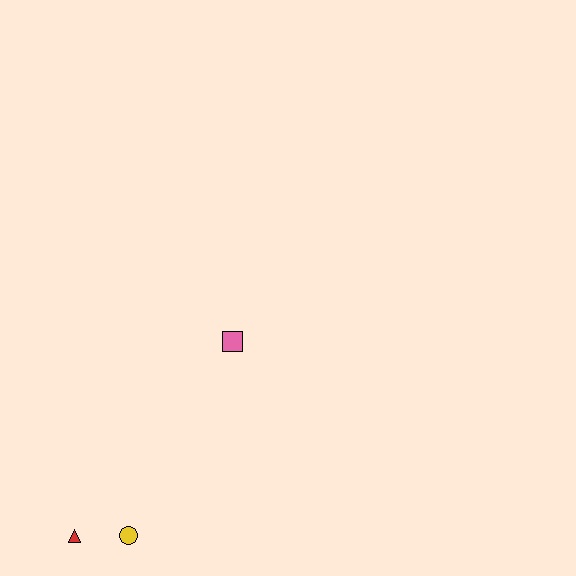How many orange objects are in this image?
There are no orange objects.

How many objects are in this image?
There are 3 objects.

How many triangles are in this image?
There is 1 triangle.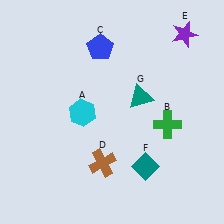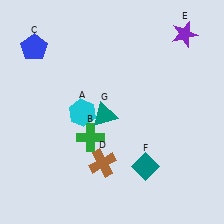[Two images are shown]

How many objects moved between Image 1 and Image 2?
3 objects moved between the two images.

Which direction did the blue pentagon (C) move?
The blue pentagon (C) moved left.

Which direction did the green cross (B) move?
The green cross (B) moved left.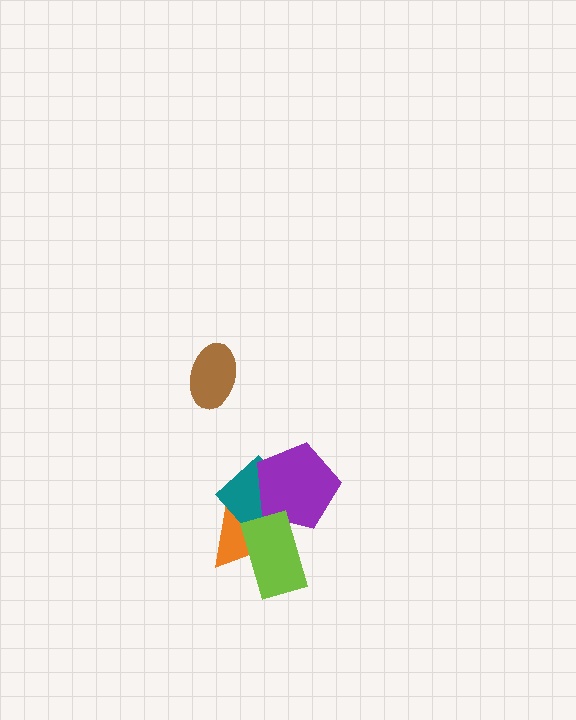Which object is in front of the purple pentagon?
The lime rectangle is in front of the purple pentagon.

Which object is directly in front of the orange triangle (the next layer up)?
The teal diamond is directly in front of the orange triangle.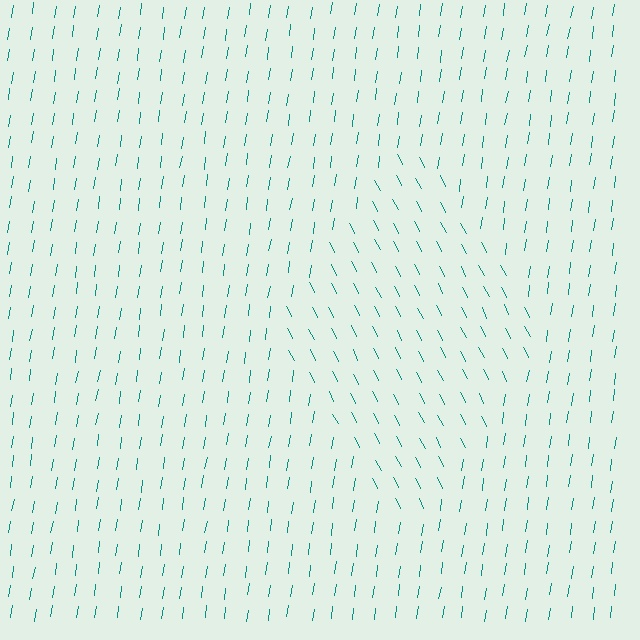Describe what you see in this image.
The image is filled with small teal line segments. A diamond region in the image has lines oriented differently from the surrounding lines, creating a visible texture boundary.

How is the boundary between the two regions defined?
The boundary is defined purely by a change in line orientation (approximately 36 degrees difference). All lines are the same color and thickness.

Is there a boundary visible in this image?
Yes, there is a texture boundary formed by a change in line orientation.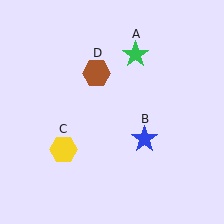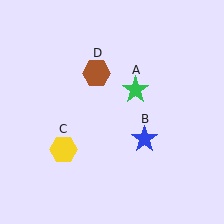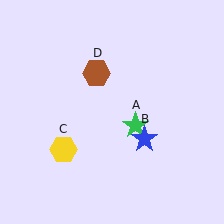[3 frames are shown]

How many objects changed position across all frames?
1 object changed position: green star (object A).